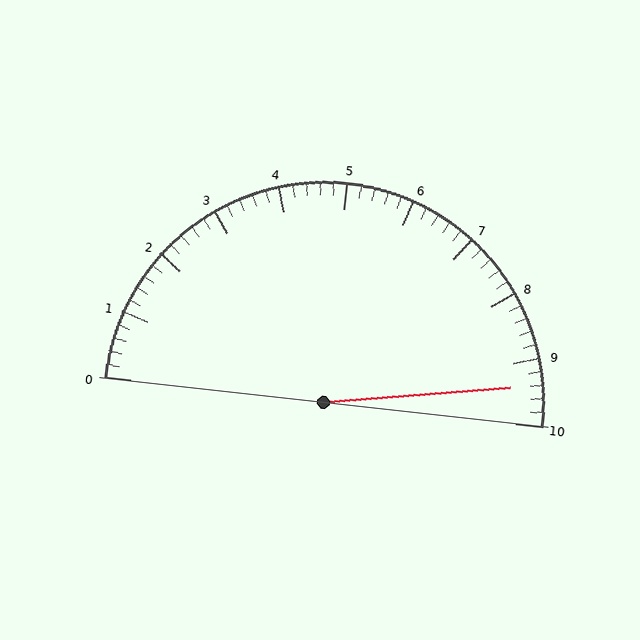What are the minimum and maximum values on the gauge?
The gauge ranges from 0 to 10.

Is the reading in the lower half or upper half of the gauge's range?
The reading is in the upper half of the range (0 to 10).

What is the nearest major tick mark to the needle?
The nearest major tick mark is 9.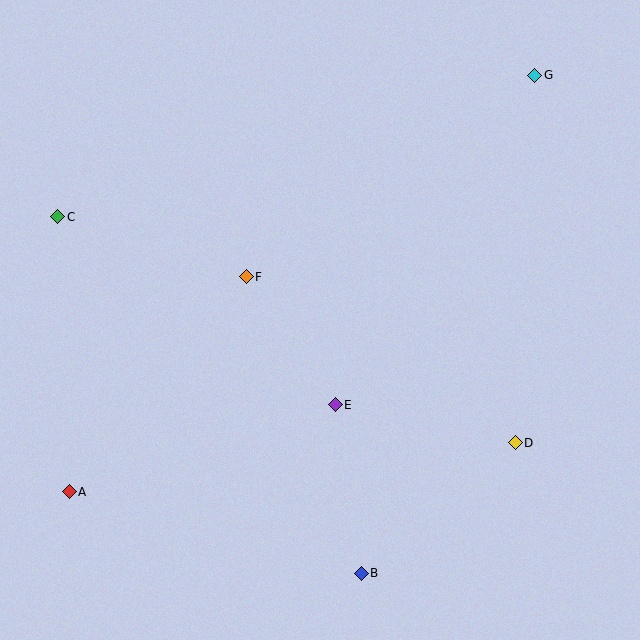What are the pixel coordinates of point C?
Point C is at (58, 217).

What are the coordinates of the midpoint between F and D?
The midpoint between F and D is at (381, 360).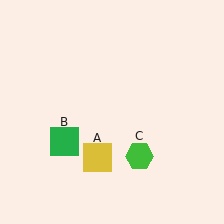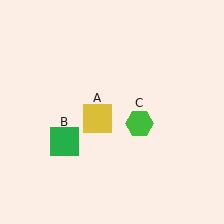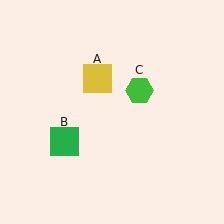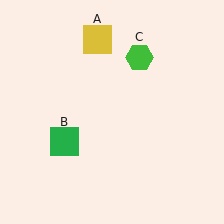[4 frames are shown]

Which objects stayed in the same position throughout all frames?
Green square (object B) remained stationary.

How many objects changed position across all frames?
2 objects changed position: yellow square (object A), green hexagon (object C).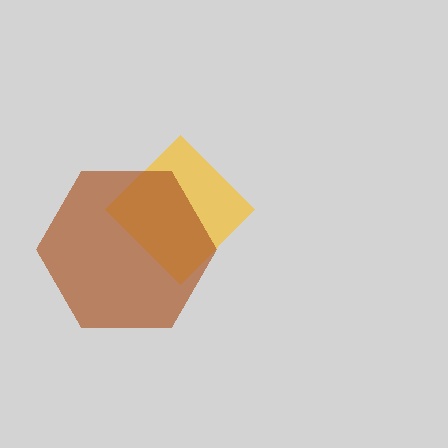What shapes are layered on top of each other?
The layered shapes are: a yellow diamond, a brown hexagon.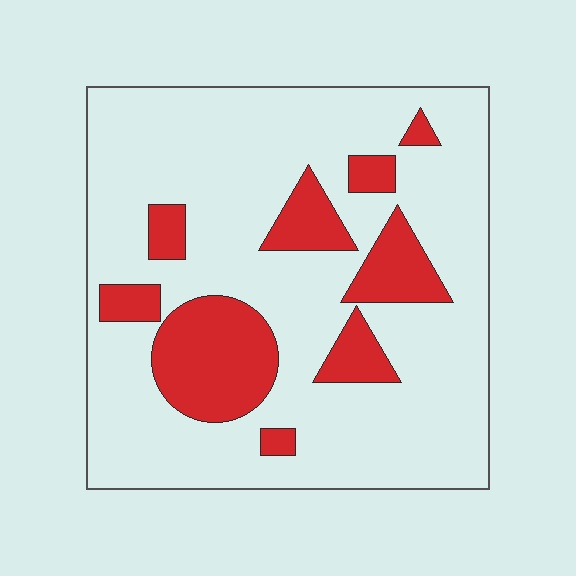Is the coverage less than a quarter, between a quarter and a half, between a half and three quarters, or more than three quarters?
Less than a quarter.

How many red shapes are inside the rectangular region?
9.